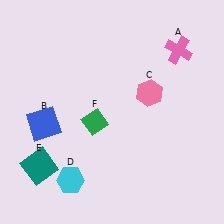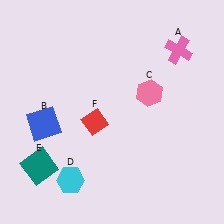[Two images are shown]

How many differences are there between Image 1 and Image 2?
There is 1 difference between the two images.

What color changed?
The diamond (F) changed from green in Image 1 to red in Image 2.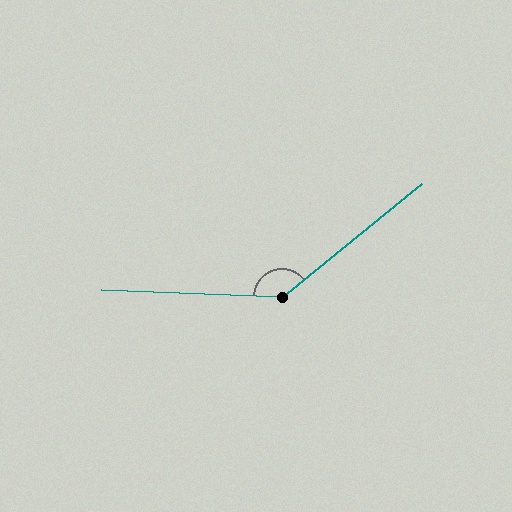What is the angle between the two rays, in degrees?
Approximately 139 degrees.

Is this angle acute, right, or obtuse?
It is obtuse.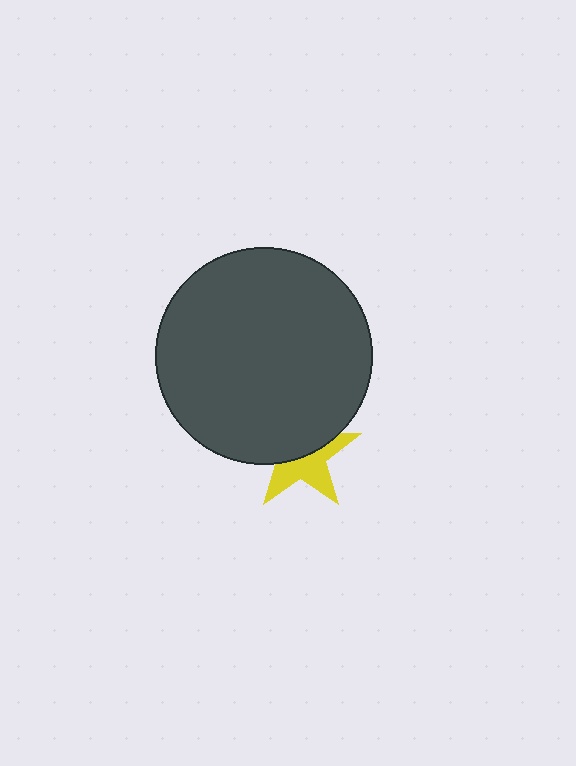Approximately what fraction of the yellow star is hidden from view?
Roughly 51% of the yellow star is hidden behind the dark gray circle.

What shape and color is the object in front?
The object in front is a dark gray circle.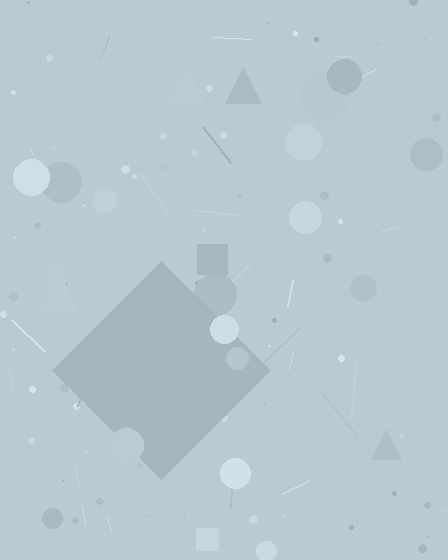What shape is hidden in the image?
A diamond is hidden in the image.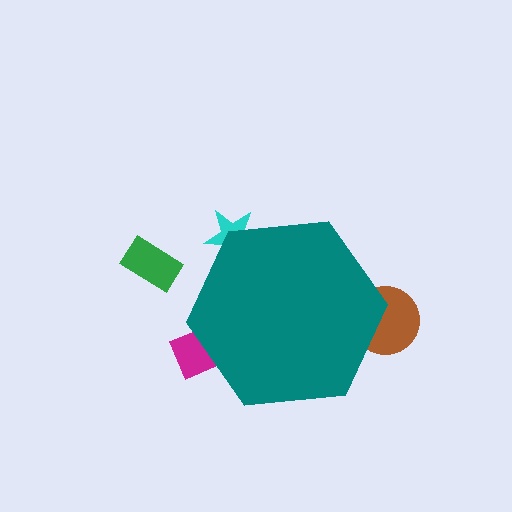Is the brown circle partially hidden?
Yes, the brown circle is partially hidden behind the teal hexagon.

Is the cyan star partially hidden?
Yes, the cyan star is partially hidden behind the teal hexagon.